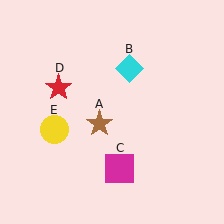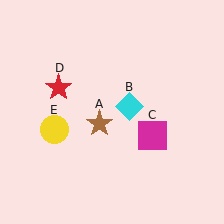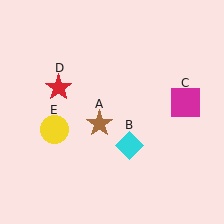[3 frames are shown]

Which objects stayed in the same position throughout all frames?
Brown star (object A) and red star (object D) and yellow circle (object E) remained stationary.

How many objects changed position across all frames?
2 objects changed position: cyan diamond (object B), magenta square (object C).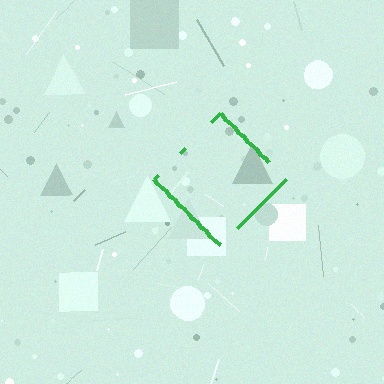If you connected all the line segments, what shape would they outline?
They would outline a diamond.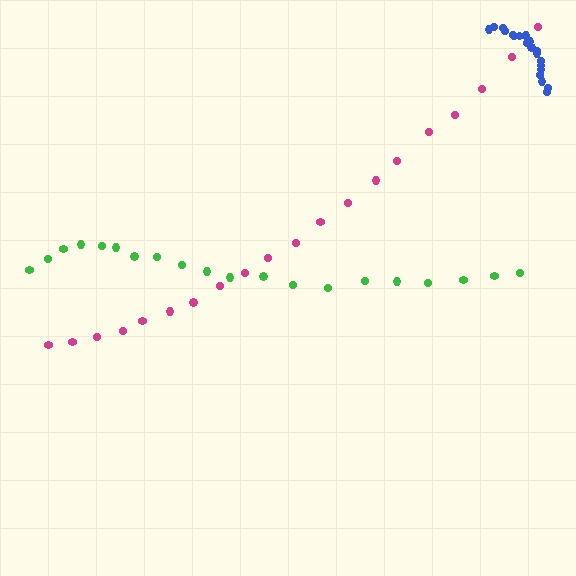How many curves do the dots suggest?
There are 3 distinct paths.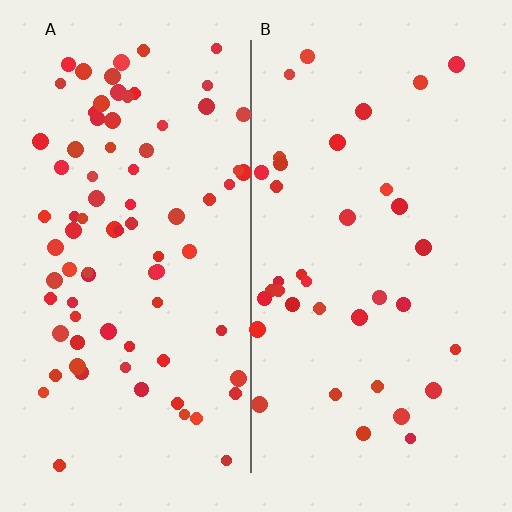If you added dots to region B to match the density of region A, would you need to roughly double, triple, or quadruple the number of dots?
Approximately double.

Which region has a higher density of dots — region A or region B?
A (the left).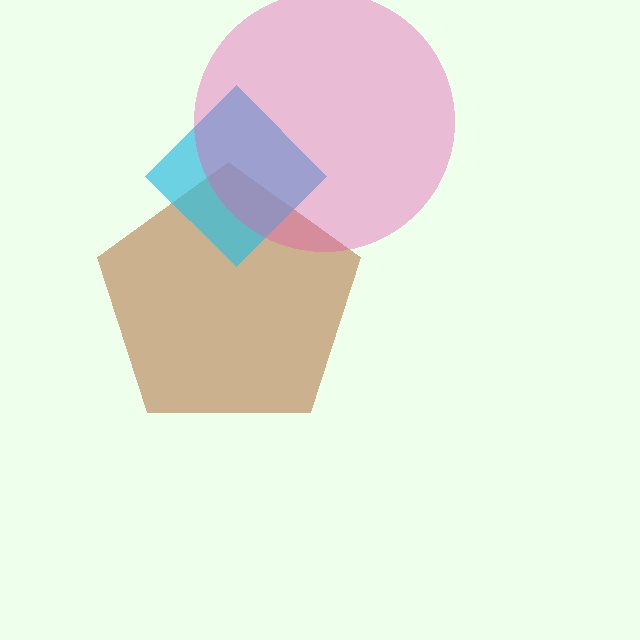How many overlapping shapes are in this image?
There are 3 overlapping shapes in the image.